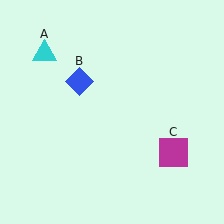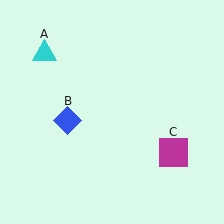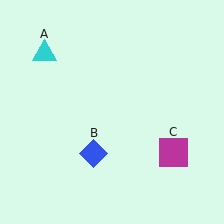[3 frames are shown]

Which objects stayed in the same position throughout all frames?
Cyan triangle (object A) and magenta square (object C) remained stationary.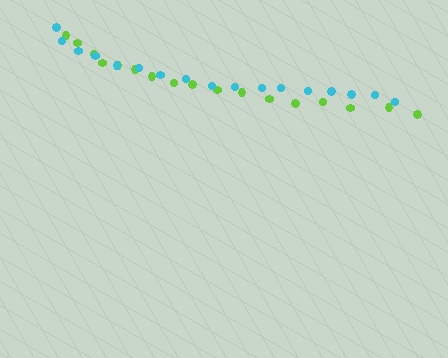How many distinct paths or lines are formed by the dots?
There are 2 distinct paths.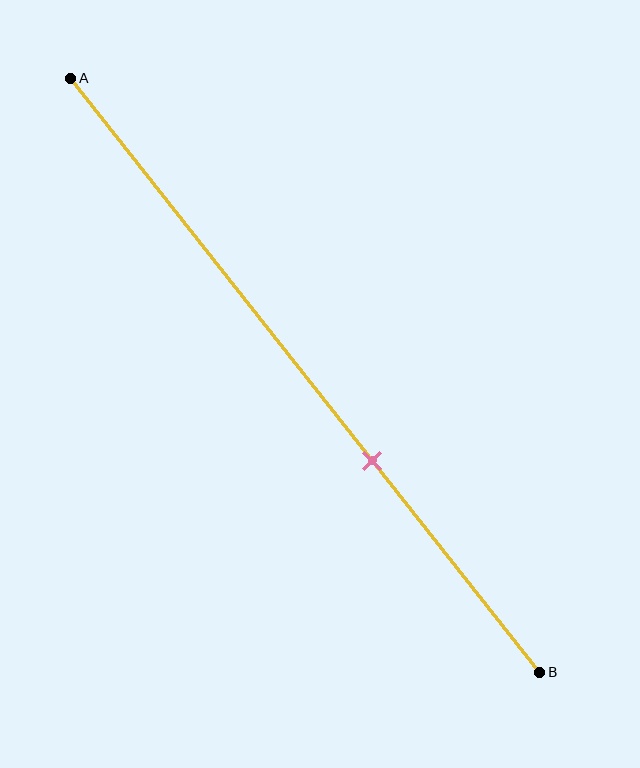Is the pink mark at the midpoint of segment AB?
No, the mark is at about 65% from A, not at the 50% midpoint.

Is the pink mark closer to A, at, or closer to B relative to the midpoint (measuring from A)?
The pink mark is closer to point B than the midpoint of segment AB.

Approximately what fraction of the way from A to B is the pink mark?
The pink mark is approximately 65% of the way from A to B.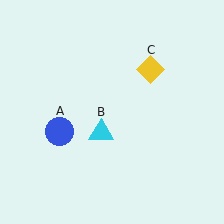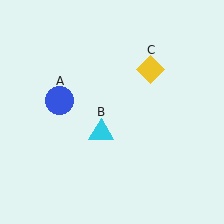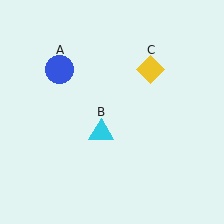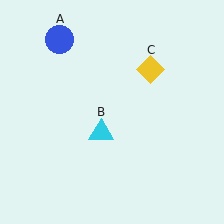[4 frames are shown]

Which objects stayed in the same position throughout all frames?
Cyan triangle (object B) and yellow diamond (object C) remained stationary.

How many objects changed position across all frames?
1 object changed position: blue circle (object A).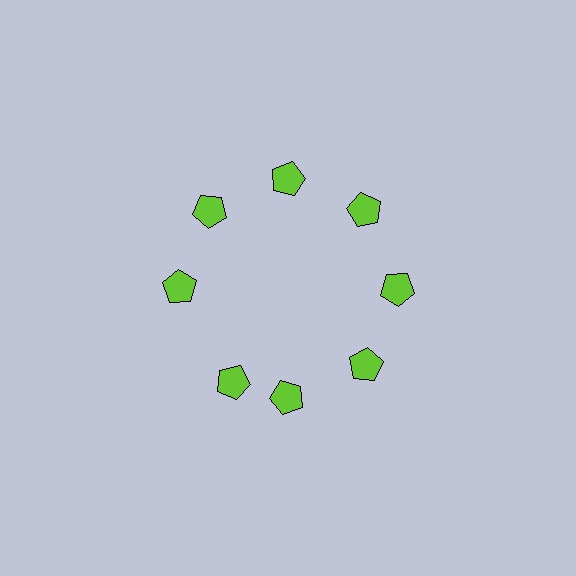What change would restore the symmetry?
The symmetry would be restored by rotating it back into even spacing with its neighbors so that all 8 pentagons sit at equal angles and equal distance from the center.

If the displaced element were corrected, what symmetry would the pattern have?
It would have 8-fold rotational symmetry — the pattern would map onto itself every 45 degrees.